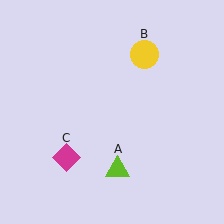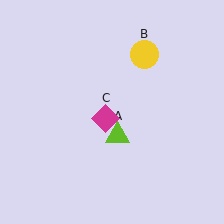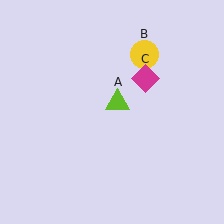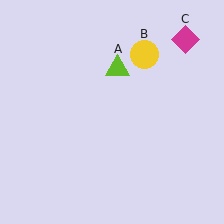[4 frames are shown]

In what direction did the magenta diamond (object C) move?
The magenta diamond (object C) moved up and to the right.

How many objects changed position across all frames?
2 objects changed position: lime triangle (object A), magenta diamond (object C).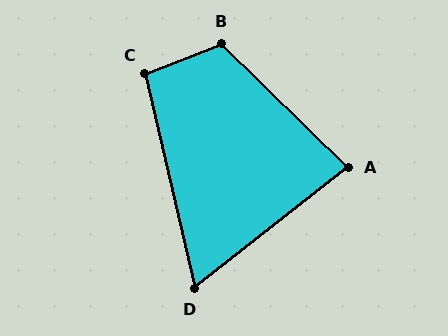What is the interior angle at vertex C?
Approximately 97 degrees (obtuse).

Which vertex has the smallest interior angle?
D, at approximately 65 degrees.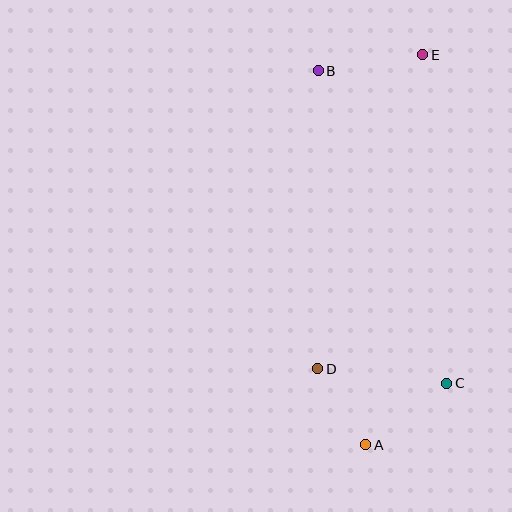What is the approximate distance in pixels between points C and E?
The distance between C and E is approximately 329 pixels.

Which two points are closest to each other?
Points A and D are closest to each other.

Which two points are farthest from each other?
Points A and E are farthest from each other.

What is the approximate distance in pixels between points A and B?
The distance between A and B is approximately 377 pixels.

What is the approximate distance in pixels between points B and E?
The distance between B and E is approximately 106 pixels.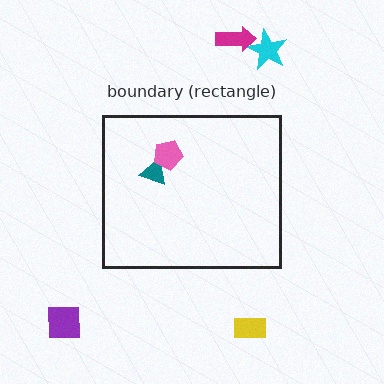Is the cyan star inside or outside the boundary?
Outside.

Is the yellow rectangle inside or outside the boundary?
Outside.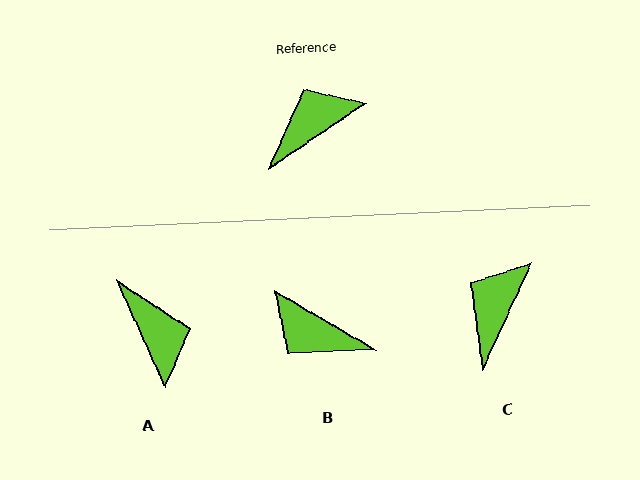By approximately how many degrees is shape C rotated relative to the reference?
Approximately 31 degrees counter-clockwise.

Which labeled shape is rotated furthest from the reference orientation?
B, about 115 degrees away.